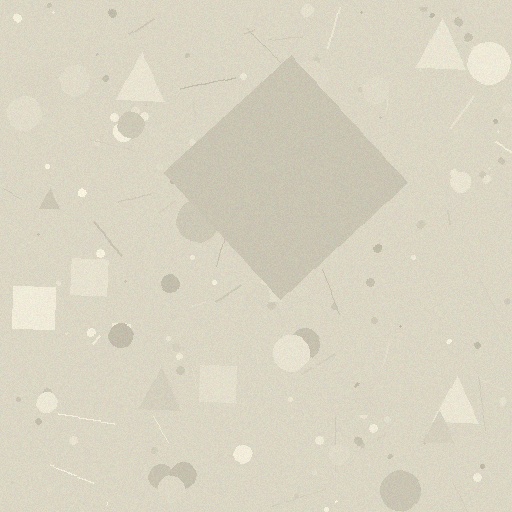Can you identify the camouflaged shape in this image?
The camouflaged shape is a diamond.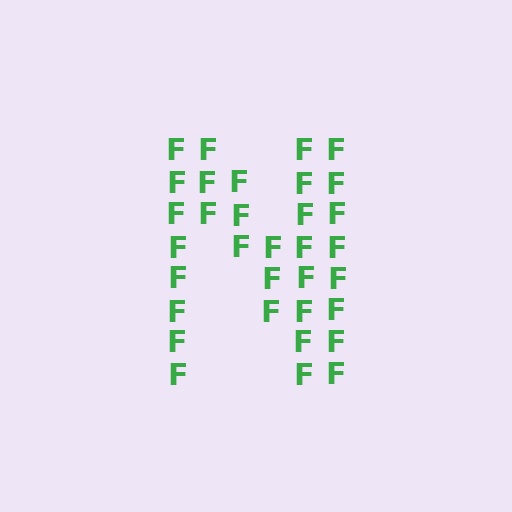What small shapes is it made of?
It is made of small letter F's.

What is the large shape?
The large shape is the letter N.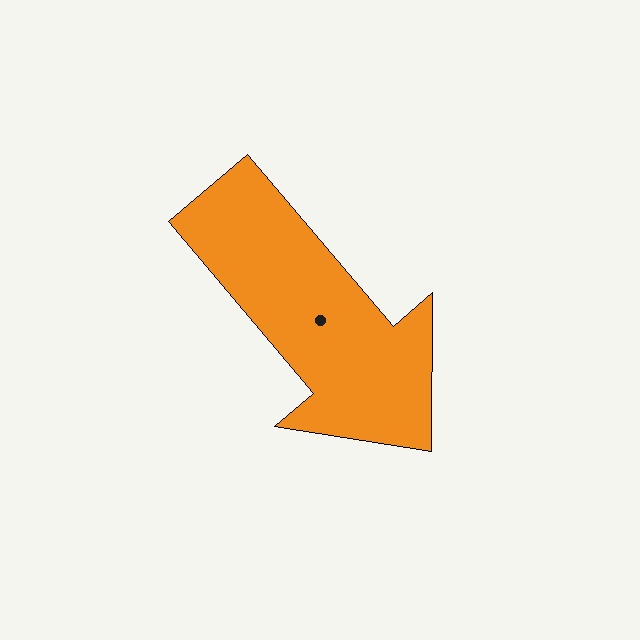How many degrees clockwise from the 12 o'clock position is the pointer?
Approximately 140 degrees.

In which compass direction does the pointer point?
Southeast.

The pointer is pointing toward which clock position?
Roughly 5 o'clock.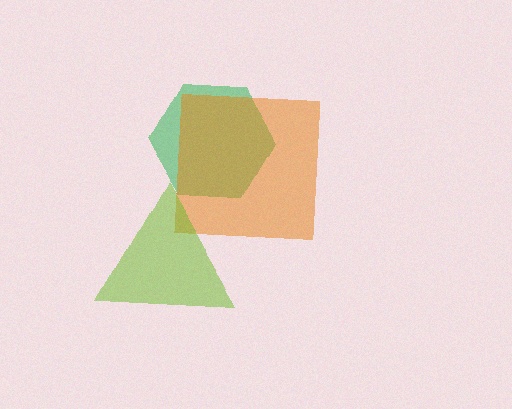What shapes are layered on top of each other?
The layered shapes are: a green hexagon, an orange square, a lime triangle.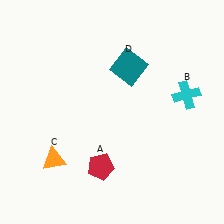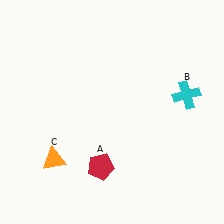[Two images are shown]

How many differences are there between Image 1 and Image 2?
There is 1 difference between the two images.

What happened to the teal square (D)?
The teal square (D) was removed in Image 2. It was in the top-right area of Image 1.